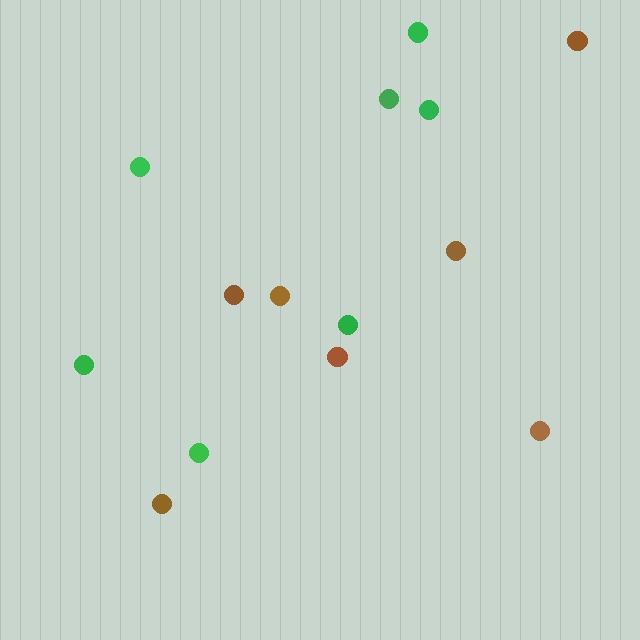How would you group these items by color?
There are 2 groups: one group of brown circles (7) and one group of green circles (7).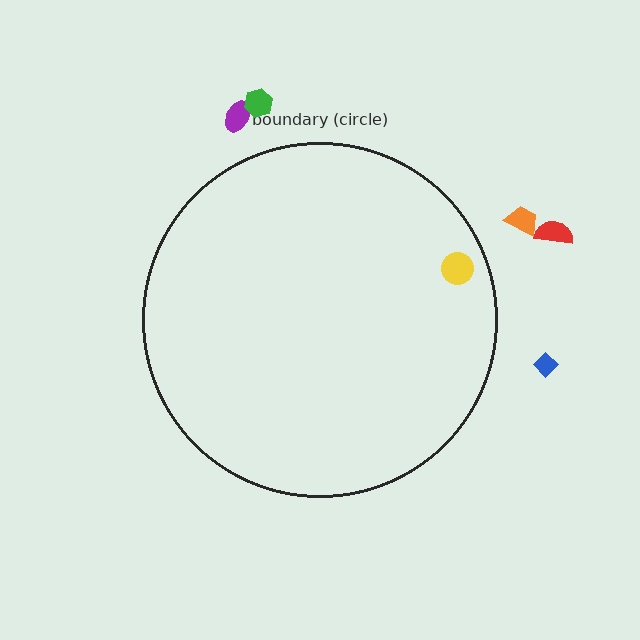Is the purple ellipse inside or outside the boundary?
Outside.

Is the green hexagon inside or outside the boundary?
Outside.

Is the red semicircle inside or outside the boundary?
Outside.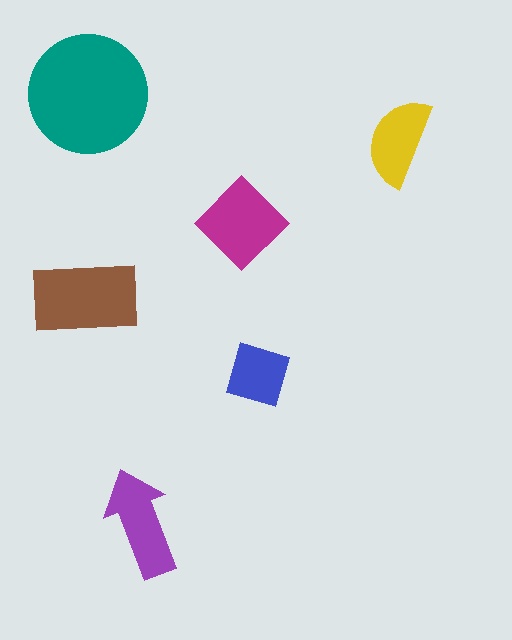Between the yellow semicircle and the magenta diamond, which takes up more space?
The magenta diamond.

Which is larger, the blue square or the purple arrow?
The purple arrow.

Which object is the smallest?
The blue square.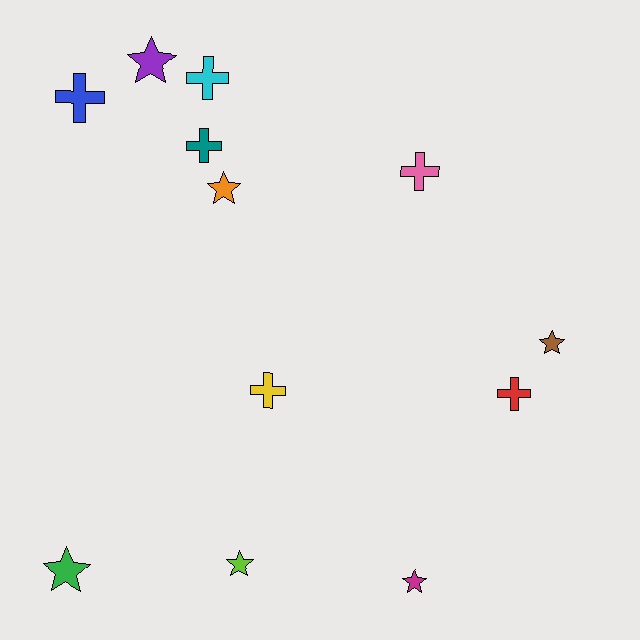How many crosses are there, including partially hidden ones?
There are 6 crosses.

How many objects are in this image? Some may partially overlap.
There are 12 objects.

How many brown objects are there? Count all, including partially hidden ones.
There is 1 brown object.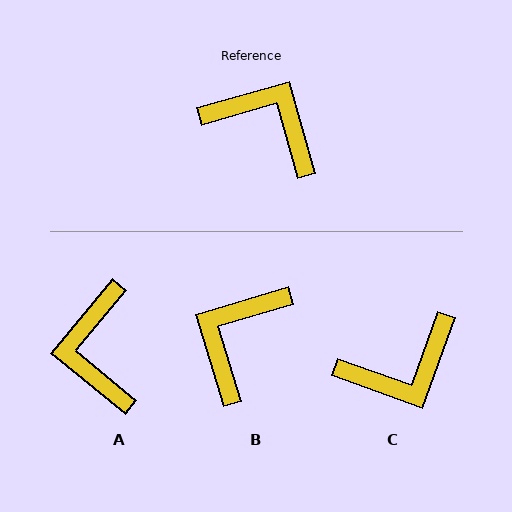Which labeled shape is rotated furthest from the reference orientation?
C, about 126 degrees away.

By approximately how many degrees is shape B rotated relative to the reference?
Approximately 91 degrees counter-clockwise.